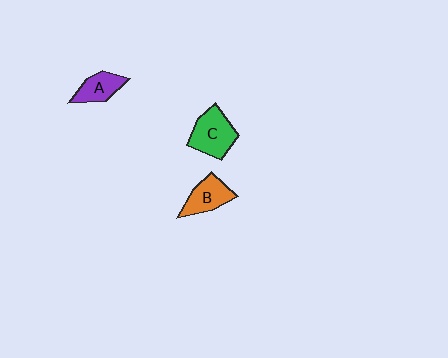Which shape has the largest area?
Shape C (green).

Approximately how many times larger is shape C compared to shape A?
Approximately 1.6 times.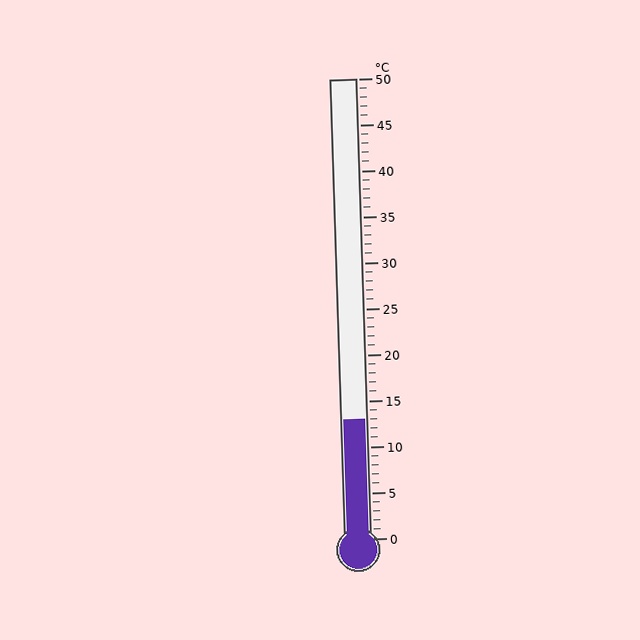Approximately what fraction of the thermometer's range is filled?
The thermometer is filled to approximately 25% of its range.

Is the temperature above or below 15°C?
The temperature is below 15°C.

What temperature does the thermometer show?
The thermometer shows approximately 13°C.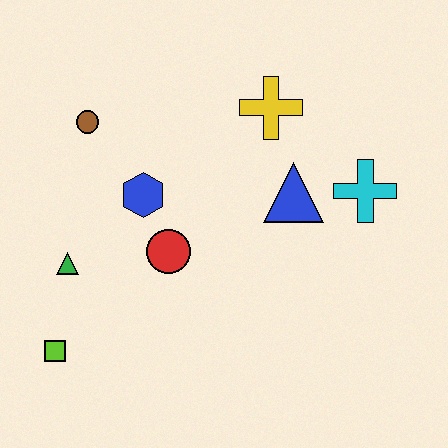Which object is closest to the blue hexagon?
The red circle is closest to the blue hexagon.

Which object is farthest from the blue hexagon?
The cyan cross is farthest from the blue hexagon.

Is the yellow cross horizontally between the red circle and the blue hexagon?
No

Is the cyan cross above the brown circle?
No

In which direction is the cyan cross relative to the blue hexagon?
The cyan cross is to the right of the blue hexagon.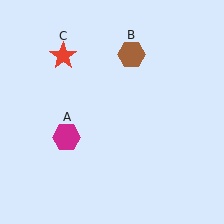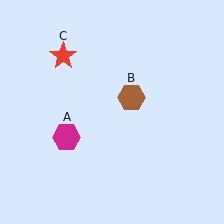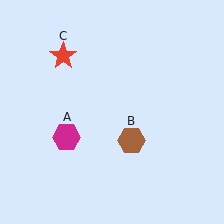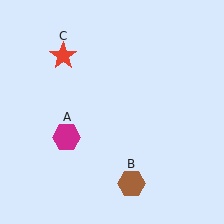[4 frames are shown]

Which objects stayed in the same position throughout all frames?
Magenta hexagon (object A) and red star (object C) remained stationary.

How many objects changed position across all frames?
1 object changed position: brown hexagon (object B).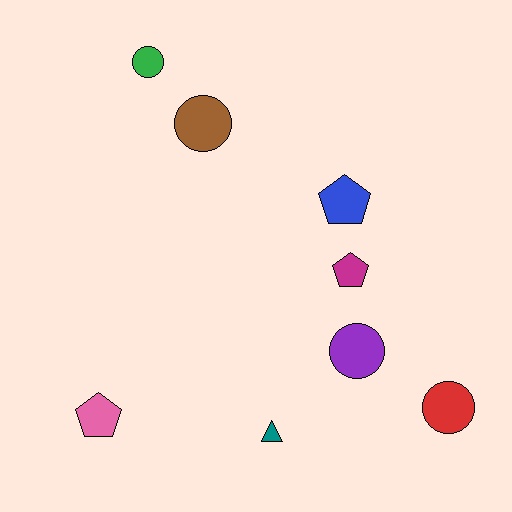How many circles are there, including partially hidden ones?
There are 4 circles.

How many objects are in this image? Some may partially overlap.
There are 8 objects.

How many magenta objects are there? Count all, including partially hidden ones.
There is 1 magenta object.